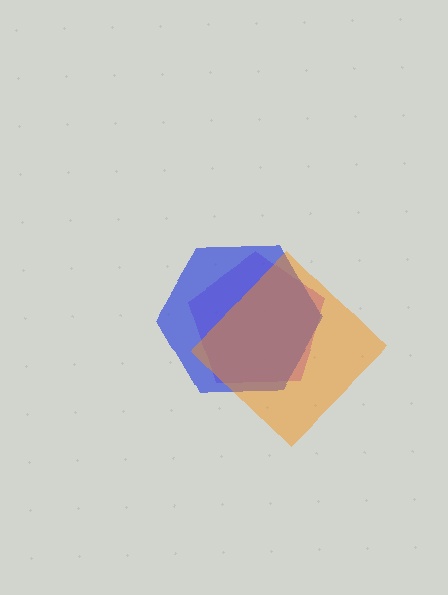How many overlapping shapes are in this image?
There are 3 overlapping shapes in the image.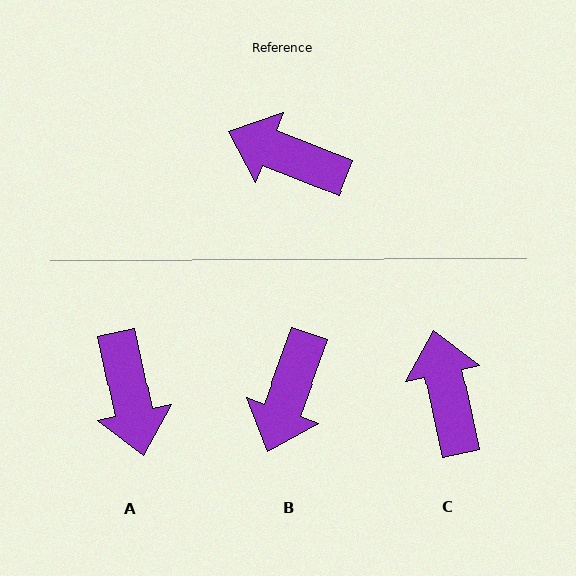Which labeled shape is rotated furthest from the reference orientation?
A, about 124 degrees away.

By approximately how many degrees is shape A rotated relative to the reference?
Approximately 124 degrees counter-clockwise.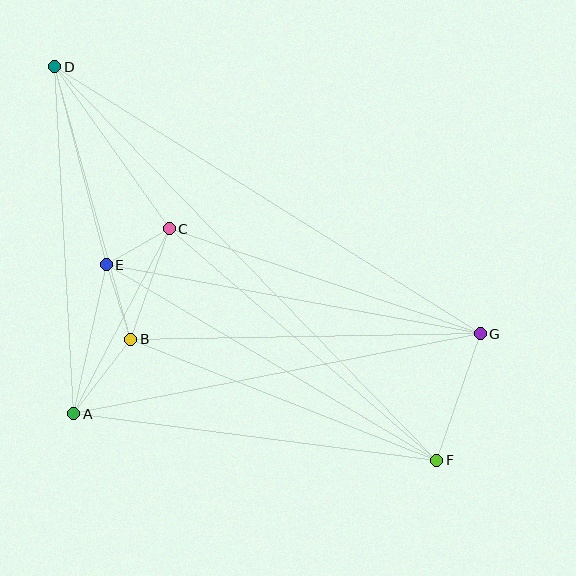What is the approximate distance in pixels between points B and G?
The distance between B and G is approximately 350 pixels.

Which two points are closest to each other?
Points C and E are closest to each other.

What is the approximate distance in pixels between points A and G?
The distance between A and G is approximately 414 pixels.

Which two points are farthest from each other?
Points D and F are farthest from each other.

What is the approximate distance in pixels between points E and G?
The distance between E and G is approximately 380 pixels.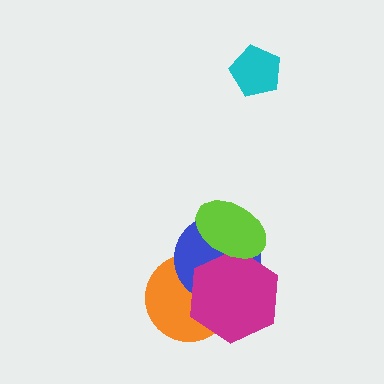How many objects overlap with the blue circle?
3 objects overlap with the blue circle.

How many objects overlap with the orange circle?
2 objects overlap with the orange circle.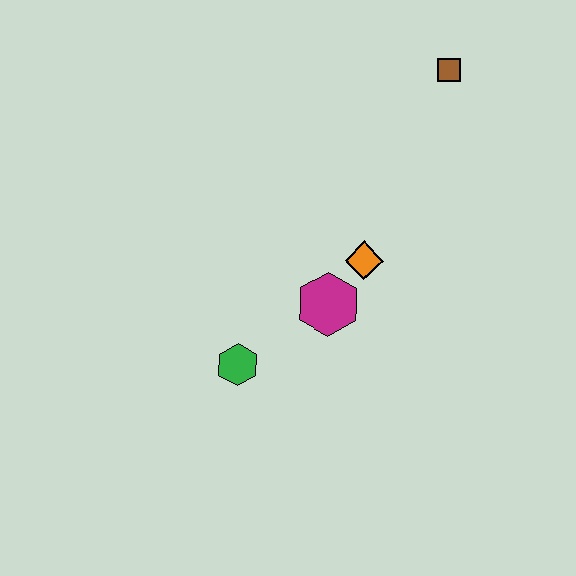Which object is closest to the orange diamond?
The magenta hexagon is closest to the orange diamond.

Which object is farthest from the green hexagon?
The brown square is farthest from the green hexagon.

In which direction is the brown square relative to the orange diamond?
The brown square is above the orange diamond.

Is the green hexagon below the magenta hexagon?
Yes